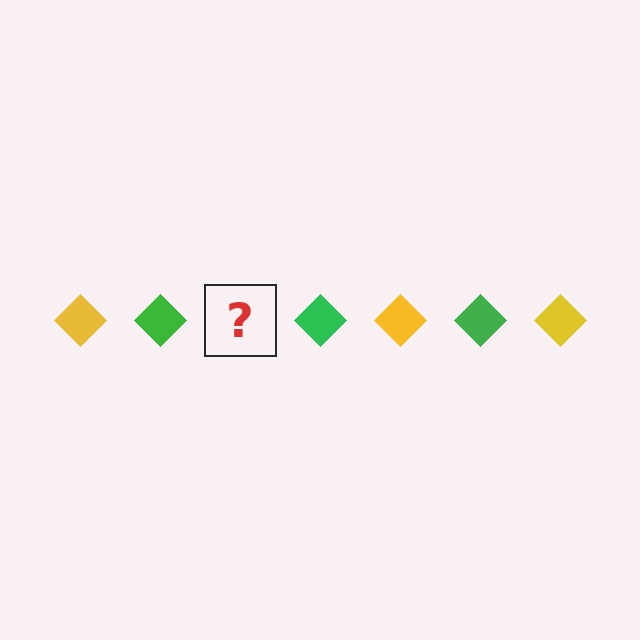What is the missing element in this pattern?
The missing element is a yellow diamond.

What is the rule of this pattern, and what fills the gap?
The rule is that the pattern cycles through yellow, green diamonds. The gap should be filled with a yellow diamond.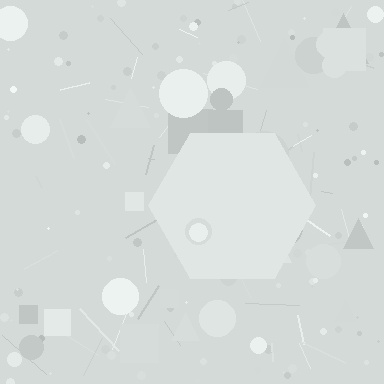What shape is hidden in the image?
A hexagon is hidden in the image.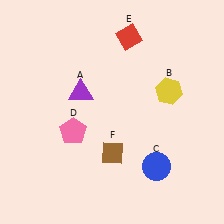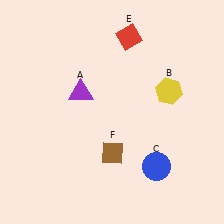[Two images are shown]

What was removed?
The pink pentagon (D) was removed in Image 2.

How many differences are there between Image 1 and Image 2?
There is 1 difference between the two images.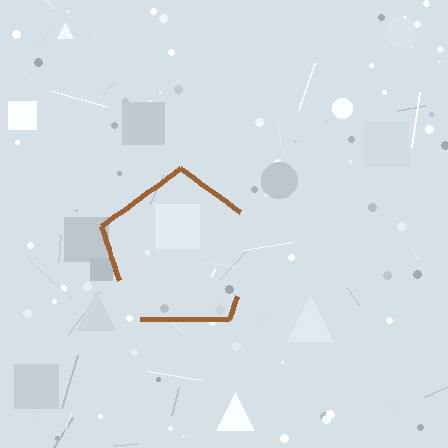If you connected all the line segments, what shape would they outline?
They would outline a pentagon.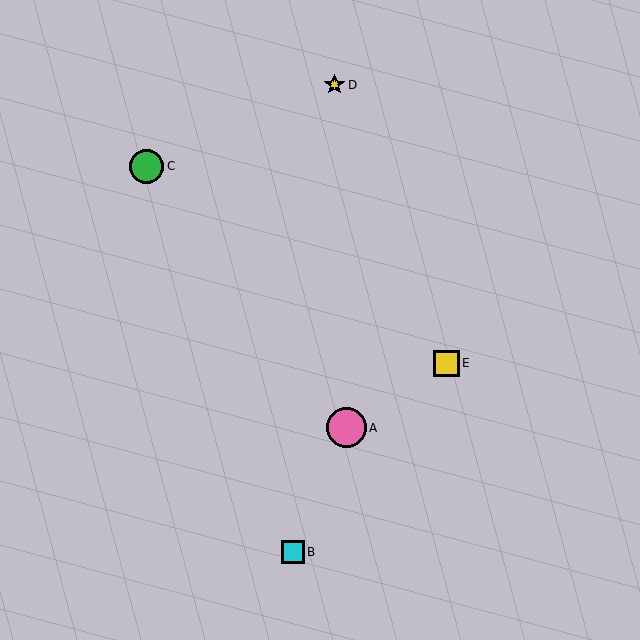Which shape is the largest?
The pink circle (labeled A) is the largest.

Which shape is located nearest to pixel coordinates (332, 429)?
The pink circle (labeled A) at (346, 428) is nearest to that location.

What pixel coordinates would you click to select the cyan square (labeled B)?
Click at (293, 552) to select the cyan square B.